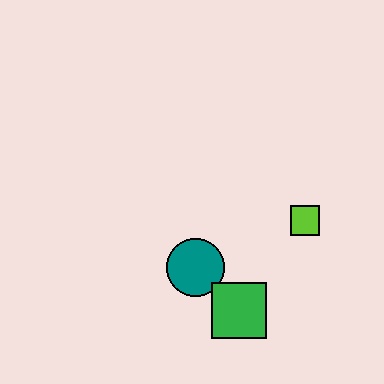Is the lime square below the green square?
No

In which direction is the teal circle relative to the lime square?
The teal circle is to the left of the lime square.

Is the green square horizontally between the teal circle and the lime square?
Yes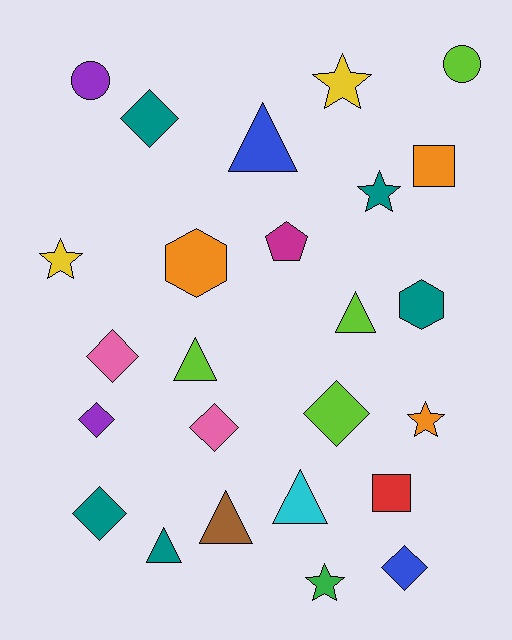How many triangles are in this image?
There are 6 triangles.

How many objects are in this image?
There are 25 objects.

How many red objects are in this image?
There is 1 red object.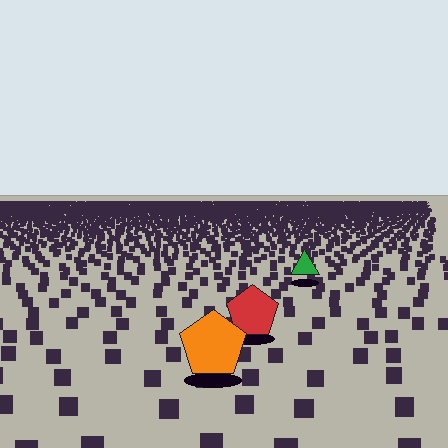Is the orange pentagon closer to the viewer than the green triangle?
Yes. The orange pentagon is closer — you can tell from the texture gradient: the ground texture is coarser near it.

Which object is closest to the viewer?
The orange pentagon is closest. The texture marks near it are larger and more spread out.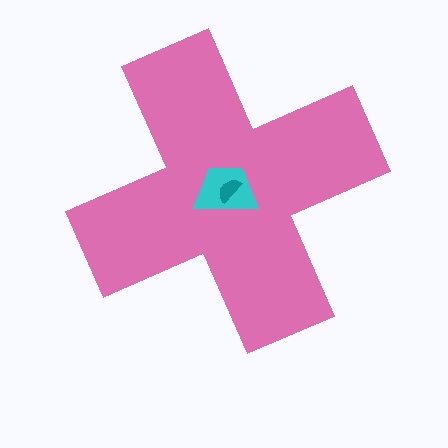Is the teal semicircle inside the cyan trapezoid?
Yes.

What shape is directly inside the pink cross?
The cyan trapezoid.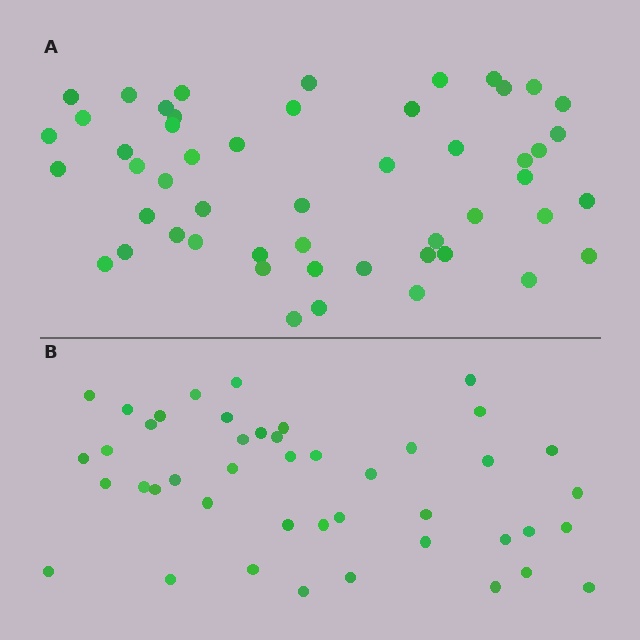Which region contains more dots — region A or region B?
Region A (the top region) has more dots.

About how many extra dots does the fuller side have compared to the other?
Region A has roughly 8 or so more dots than region B.